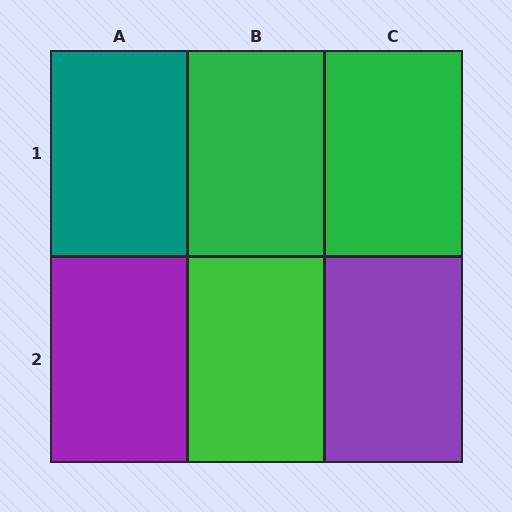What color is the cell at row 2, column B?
Green.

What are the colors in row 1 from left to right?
Teal, green, green.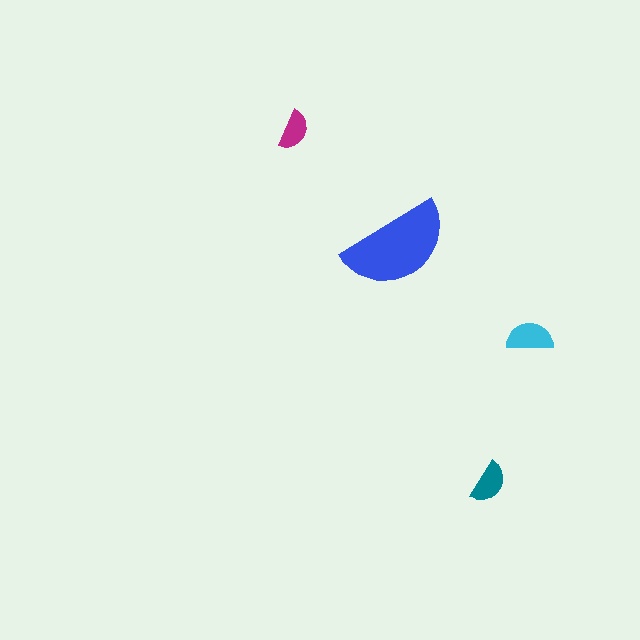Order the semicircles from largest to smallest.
the blue one, the cyan one, the teal one, the magenta one.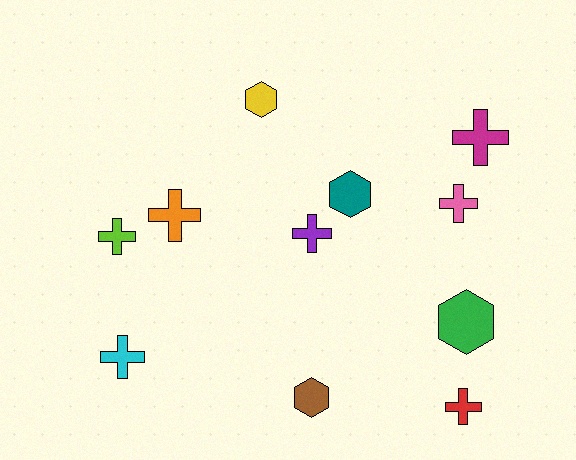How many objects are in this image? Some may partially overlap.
There are 11 objects.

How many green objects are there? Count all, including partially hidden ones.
There is 1 green object.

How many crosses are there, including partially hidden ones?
There are 7 crosses.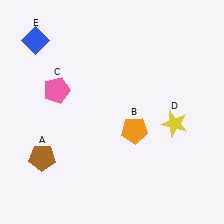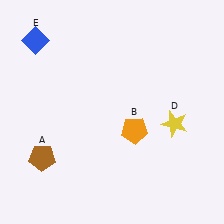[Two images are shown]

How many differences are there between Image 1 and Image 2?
There is 1 difference between the two images.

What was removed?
The pink pentagon (C) was removed in Image 2.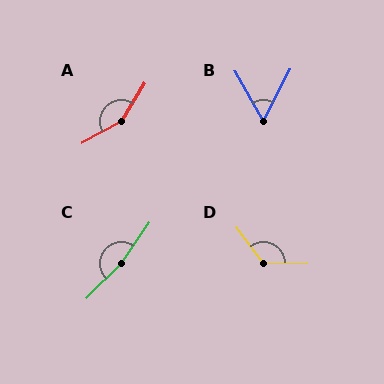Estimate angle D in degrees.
Approximately 126 degrees.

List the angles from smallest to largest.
B (56°), D (126°), A (150°), C (169°).